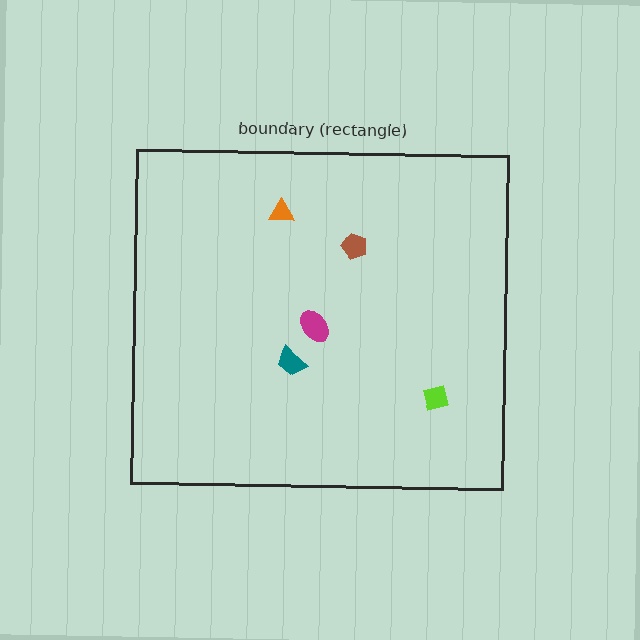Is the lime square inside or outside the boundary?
Inside.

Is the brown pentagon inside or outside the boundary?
Inside.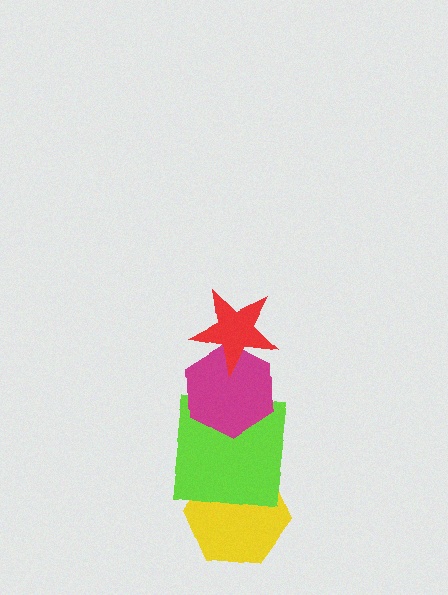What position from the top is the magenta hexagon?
The magenta hexagon is 2nd from the top.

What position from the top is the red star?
The red star is 1st from the top.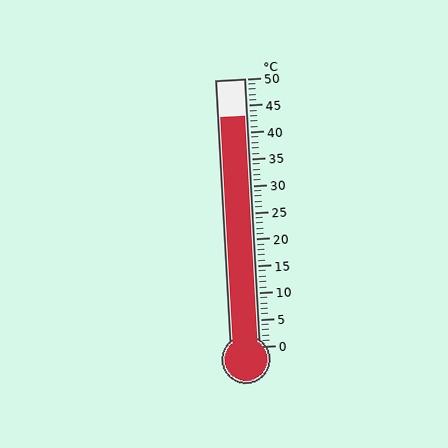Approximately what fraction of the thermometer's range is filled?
The thermometer is filled to approximately 85% of its range.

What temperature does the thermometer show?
The thermometer shows approximately 43°C.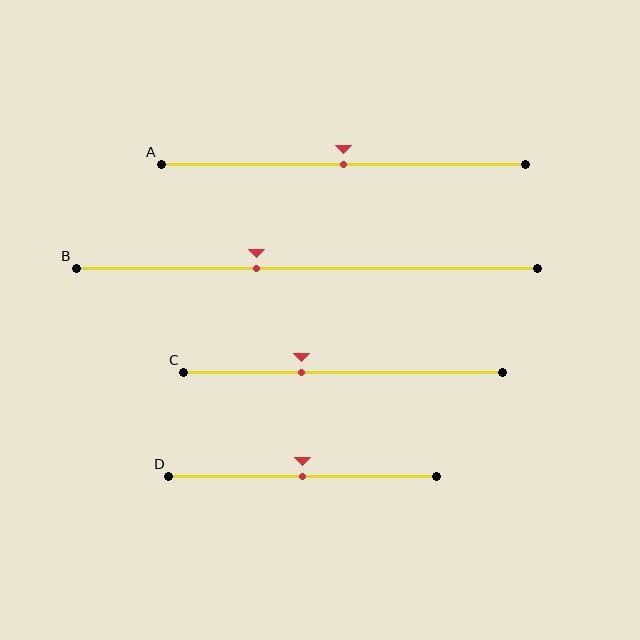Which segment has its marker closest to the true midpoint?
Segment A has its marker closest to the true midpoint.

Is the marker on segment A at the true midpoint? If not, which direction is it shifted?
Yes, the marker on segment A is at the true midpoint.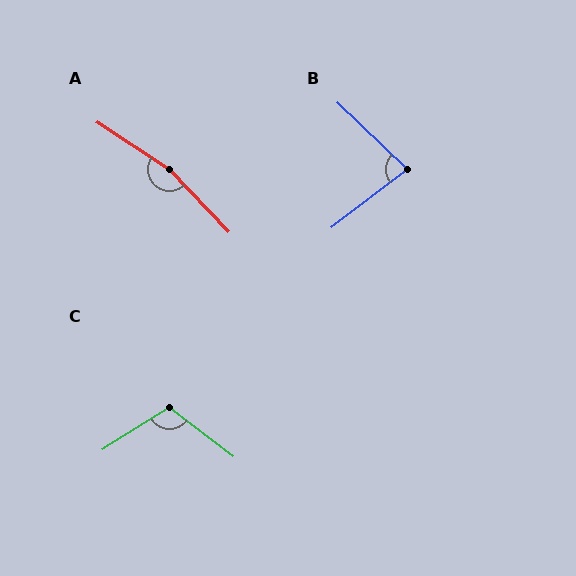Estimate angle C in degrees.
Approximately 110 degrees.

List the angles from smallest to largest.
B (81°), C (110°), A (167°).